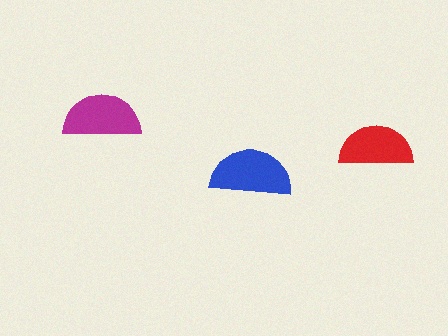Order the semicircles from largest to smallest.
the blue one, the magenta one, the red one.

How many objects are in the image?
There are 3 objects in the image.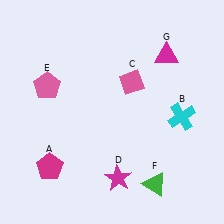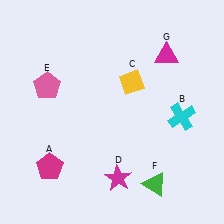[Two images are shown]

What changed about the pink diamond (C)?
In Image 1, C is pink. In Image 2, it changed to yellow.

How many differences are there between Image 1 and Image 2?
There is 1 difference between the two images.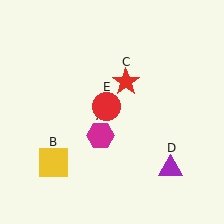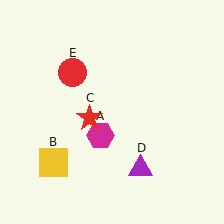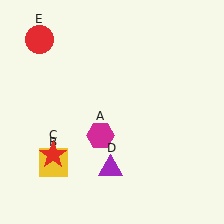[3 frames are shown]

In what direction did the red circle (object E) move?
The red circle (object E) moved up and to the left.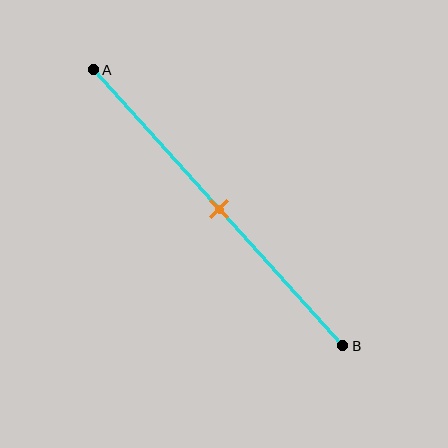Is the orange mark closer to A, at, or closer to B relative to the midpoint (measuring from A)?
The orange mark is approximately at the midpoint of segment AB.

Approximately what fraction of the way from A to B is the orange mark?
The orange mark is approximately 50% of the way from A to B.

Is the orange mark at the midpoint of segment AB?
Yes, the mark is approximately at the midpoint.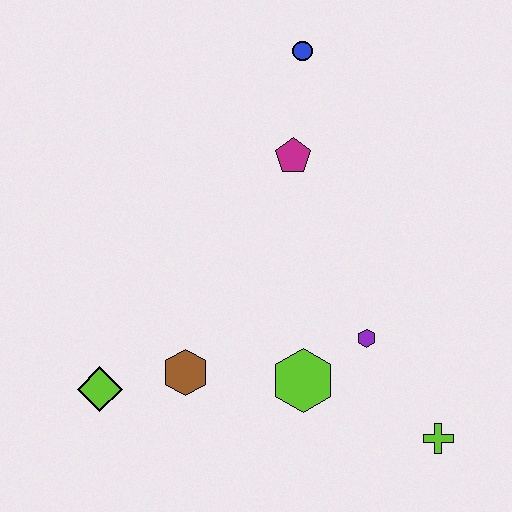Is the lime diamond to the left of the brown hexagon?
Yes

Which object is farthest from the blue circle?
The lime cross is farthest from the blue circle.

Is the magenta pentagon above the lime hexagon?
Yes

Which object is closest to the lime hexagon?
The purple hexagon is closest to the lime hexagon.